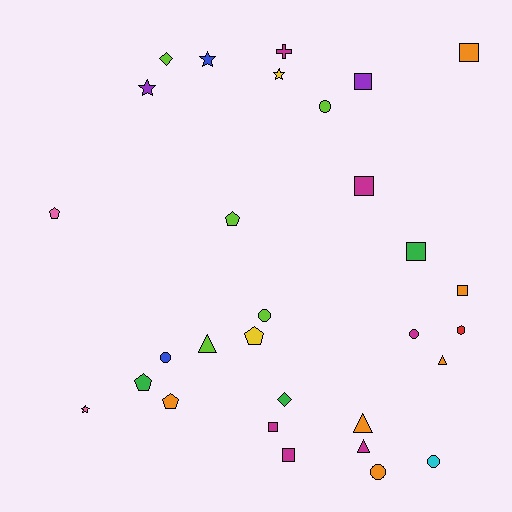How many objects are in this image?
There are 30 objects.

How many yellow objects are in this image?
There are 2 yellow objects.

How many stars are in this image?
There are 4 stars.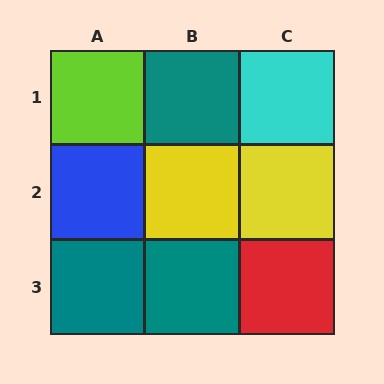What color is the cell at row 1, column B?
Teal.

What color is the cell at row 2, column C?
Yellow.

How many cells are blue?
1 cell is blue.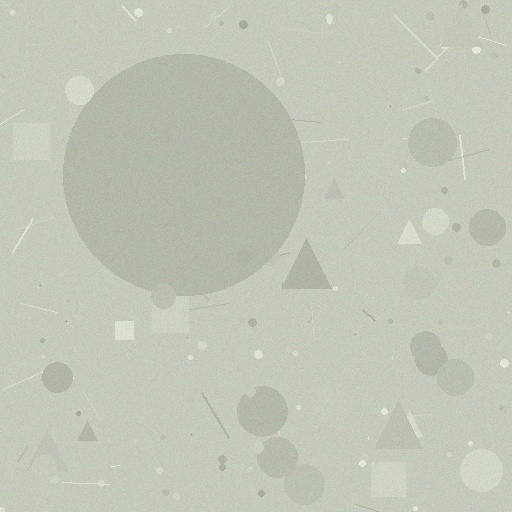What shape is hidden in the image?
A circle is hidden in the image.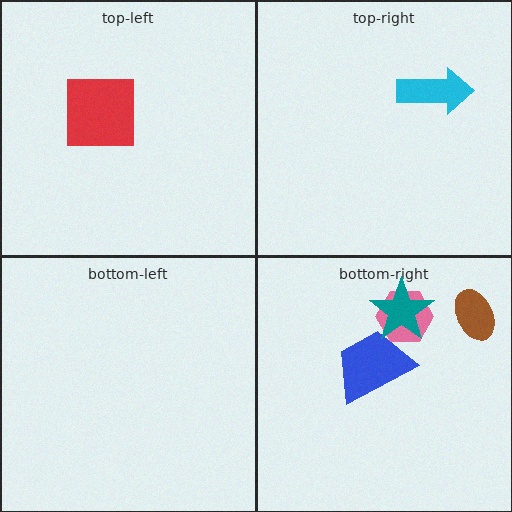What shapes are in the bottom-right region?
The blue trapezoid, the brown ellipse, the pink hexagon, the teal star.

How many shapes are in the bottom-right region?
4.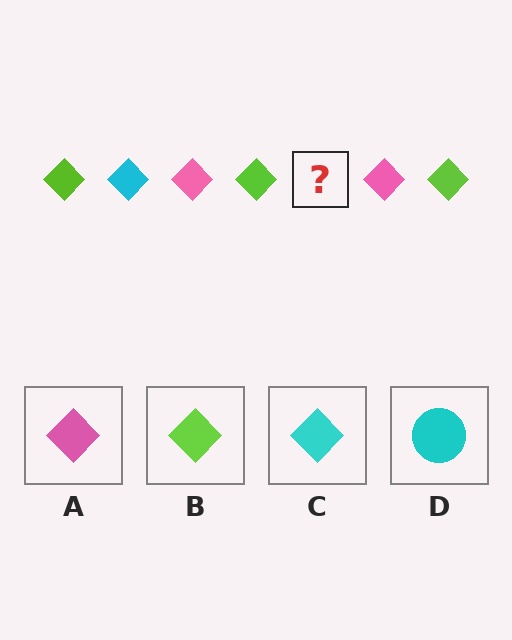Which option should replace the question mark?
Option C.